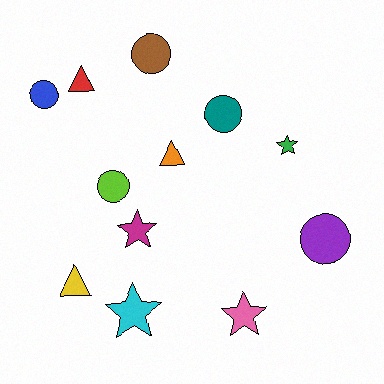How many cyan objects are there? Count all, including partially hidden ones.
There is 1 cyan object.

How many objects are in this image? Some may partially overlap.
There are 12 objects.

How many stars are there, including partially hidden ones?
There are 4 stars.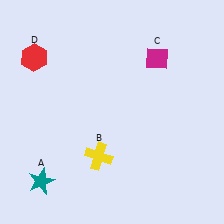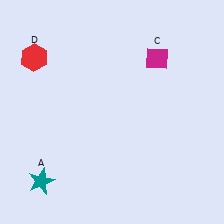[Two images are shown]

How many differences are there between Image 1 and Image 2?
There is 1 difference between the two images.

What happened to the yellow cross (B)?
The yellow cross (B) was removed in Image 2. It was in the bottom-left area of Image 1.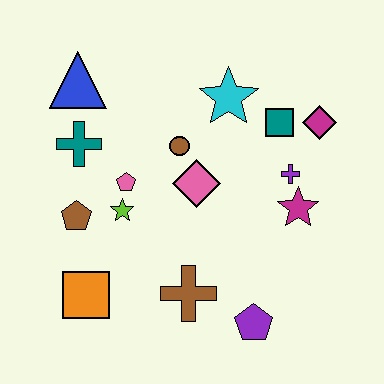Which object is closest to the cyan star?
The teal square is closest to the cyan star.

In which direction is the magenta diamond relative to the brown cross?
The magenta diamond is above the brown cross.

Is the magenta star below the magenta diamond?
Yes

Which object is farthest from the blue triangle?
The purple pentagon is farthest from the blue triangle.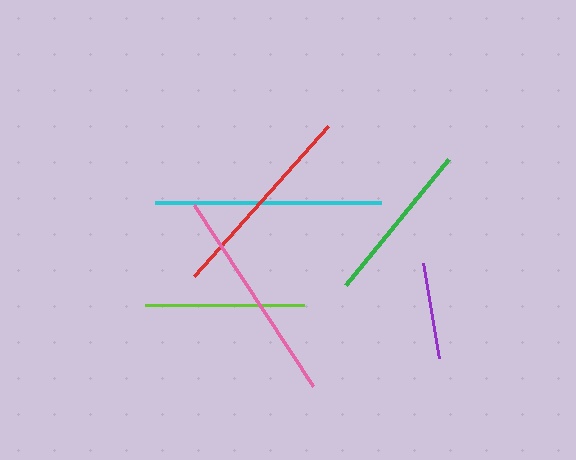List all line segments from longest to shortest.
From longest to shortest: cyan, pink, red, green, lime, purple.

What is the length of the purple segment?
The purple segment is approximately 96 pixels long.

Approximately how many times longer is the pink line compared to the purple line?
The pink line is approximately 2.3 times the length of the purple line.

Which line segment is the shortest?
The purple line is the shortest at approximately 96 pixels.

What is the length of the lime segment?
The lime segment is approximately 158 pixels long.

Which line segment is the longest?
The cyan line is the longest at approximately 226 pixels.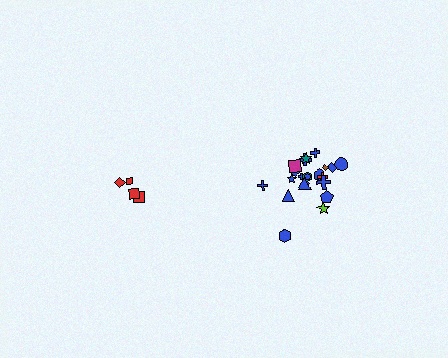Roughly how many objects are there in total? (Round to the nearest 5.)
Roughly 25 objects in total.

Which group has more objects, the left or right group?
The right group.